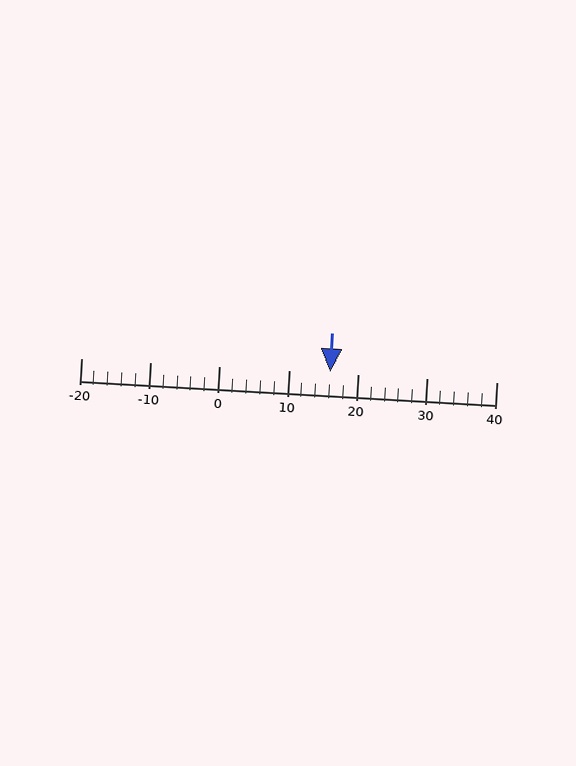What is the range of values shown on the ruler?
The ruler shows values from -20 to 40.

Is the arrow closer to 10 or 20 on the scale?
The arrow is closer to 20.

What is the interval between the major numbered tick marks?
The major tick marks are spaced 10 units apart.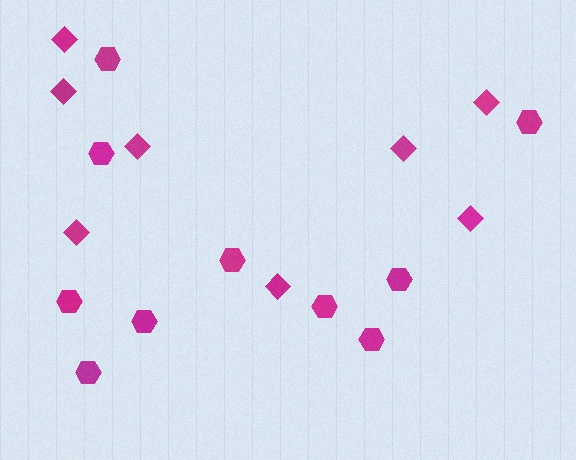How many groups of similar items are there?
There are 2 groups: one group of diamonds (8) and one group of hexagons (10).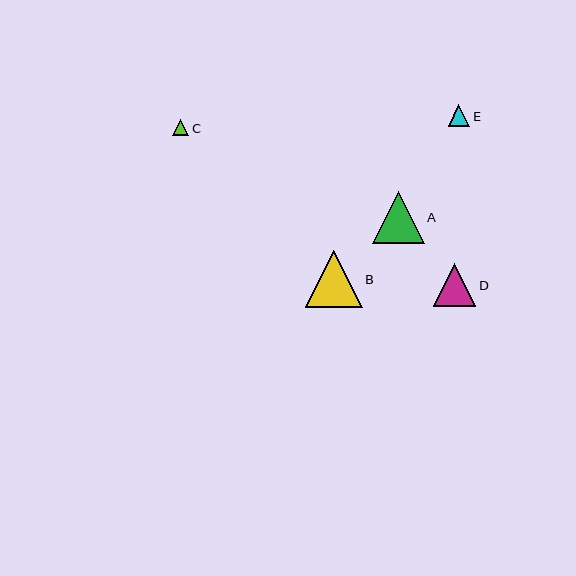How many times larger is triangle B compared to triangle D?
Triangle B is approximately 1.3 times the size of triangle D.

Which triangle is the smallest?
Triangle C is the smallest with a size of approximately 16 pixels.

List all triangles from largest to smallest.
From largest to smallest: B, A, D, E, C.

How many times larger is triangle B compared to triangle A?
Triangle B is approximately 1.1 times the size of triangle A.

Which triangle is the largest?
Triangle B is the largest with a size of approximately 57 pixels.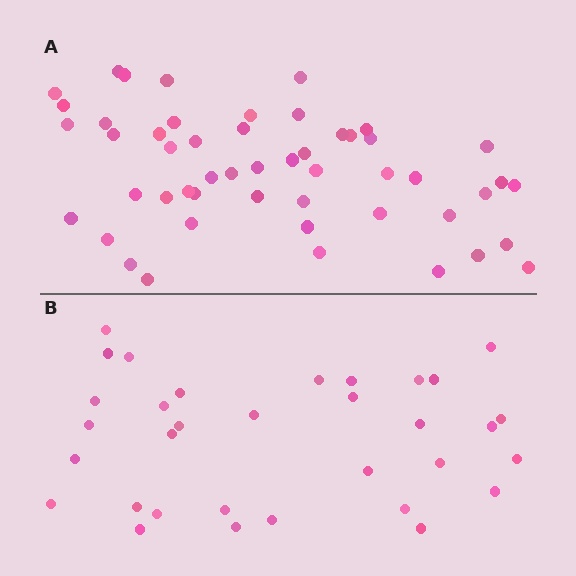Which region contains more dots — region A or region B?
Region A (the top region) has more dots.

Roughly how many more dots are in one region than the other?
Region A has approximately 20 more dots than region B.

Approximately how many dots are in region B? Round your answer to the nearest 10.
About 30 dots. (The exact count is 33, which rounds to 30.)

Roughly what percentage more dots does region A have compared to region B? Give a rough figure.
About 55% more.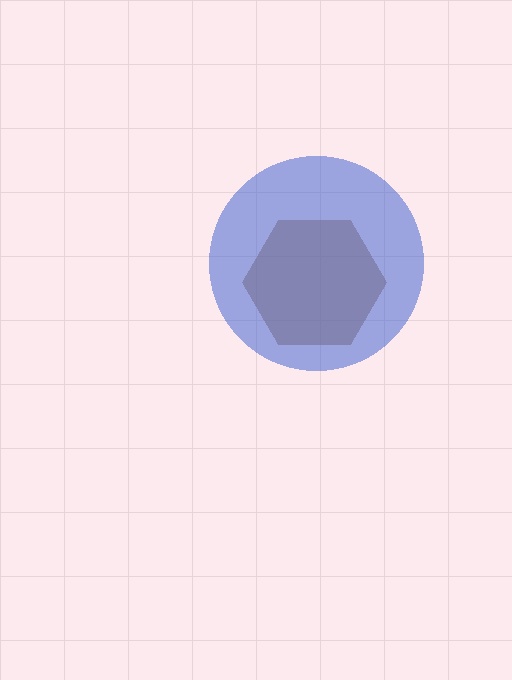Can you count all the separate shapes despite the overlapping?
Yes, there are 2 separate shapes.